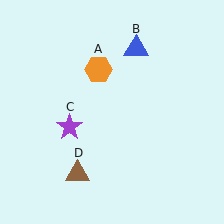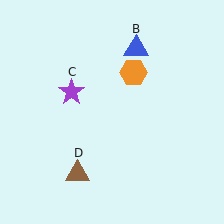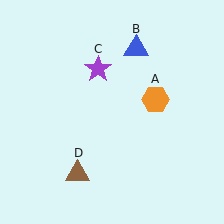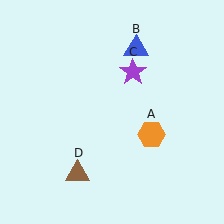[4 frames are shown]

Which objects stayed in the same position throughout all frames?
Blue triangle (object B) and brown triangle (object D) remained stationary.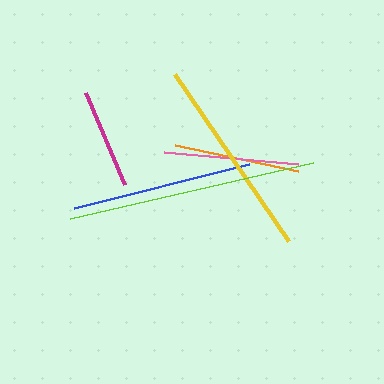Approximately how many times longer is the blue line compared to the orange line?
The blue line is approximately 1.4 times the length of the orange line.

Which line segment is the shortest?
The magenta line is the shortest at approximately 100 pixels.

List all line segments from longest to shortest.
From longest to shortest: lime, yellow, blue, pink, orange, magenta.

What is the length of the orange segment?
The orange segment is approximately 125 pixels long.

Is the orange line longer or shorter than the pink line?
The pink line is longer than the orange line.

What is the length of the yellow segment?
The yellow segment is approximately 202 pixels long.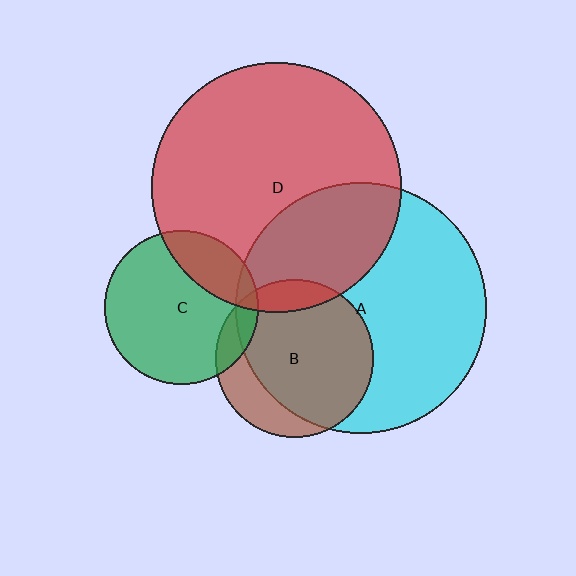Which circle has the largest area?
Circle A (cyan).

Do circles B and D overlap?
Yes.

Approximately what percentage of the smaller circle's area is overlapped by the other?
Approximately 10%.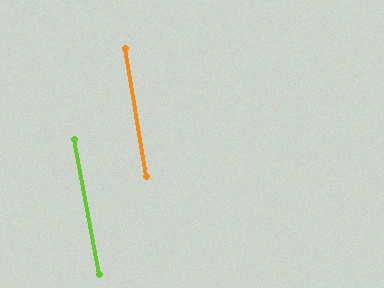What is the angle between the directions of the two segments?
Approximately 1 degree.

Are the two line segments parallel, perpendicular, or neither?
Parallel — their directions differ by only 1.0°.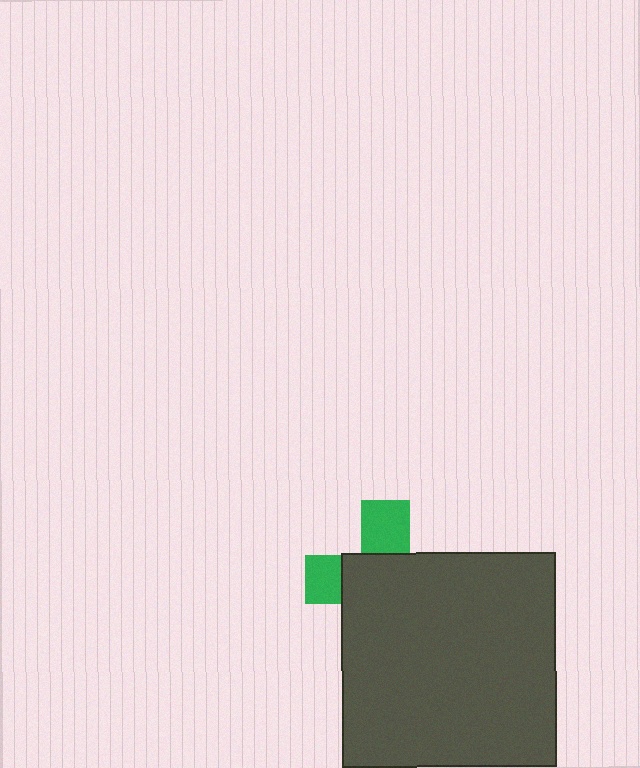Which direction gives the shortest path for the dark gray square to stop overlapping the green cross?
Moving down gives the shortest separation.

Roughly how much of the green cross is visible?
A small part of it is visible (roughly 33%).